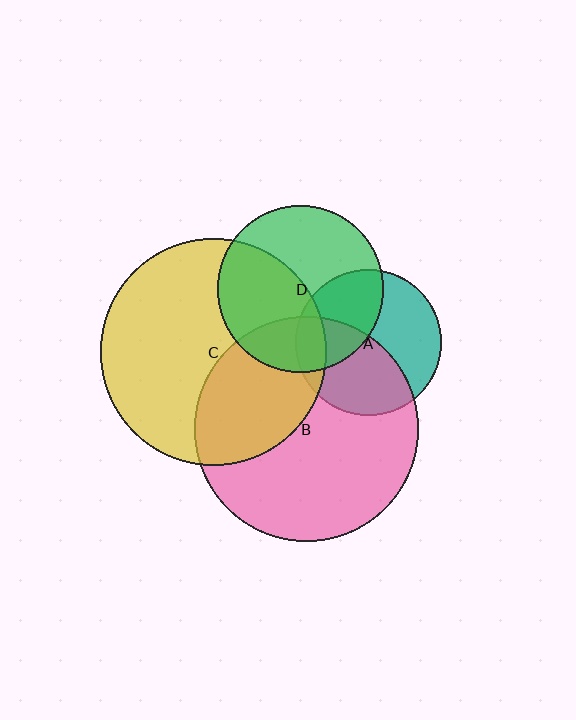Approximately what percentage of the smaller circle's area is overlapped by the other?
Approximately 40%.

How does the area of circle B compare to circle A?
Approximately 2.4 times.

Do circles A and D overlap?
Yes.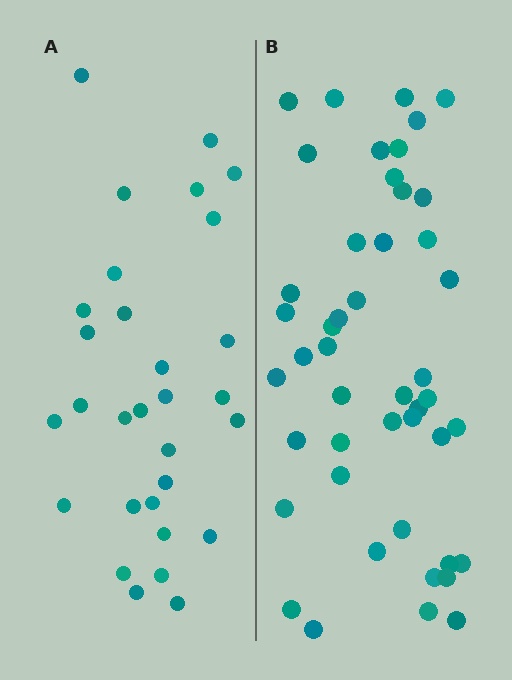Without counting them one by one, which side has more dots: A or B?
Region B (the right region) has more dots.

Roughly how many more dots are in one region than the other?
Region B has approximately 15 more dots than region A.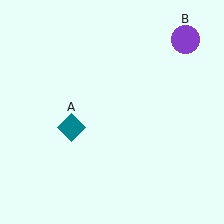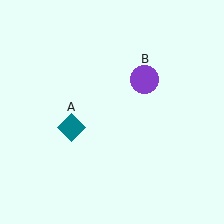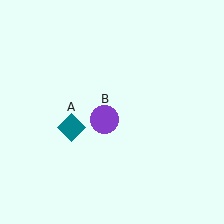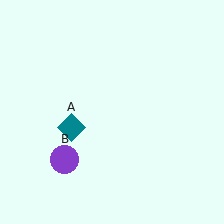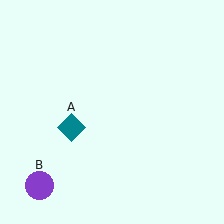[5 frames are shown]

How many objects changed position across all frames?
1 object changed position: purple circle (object B).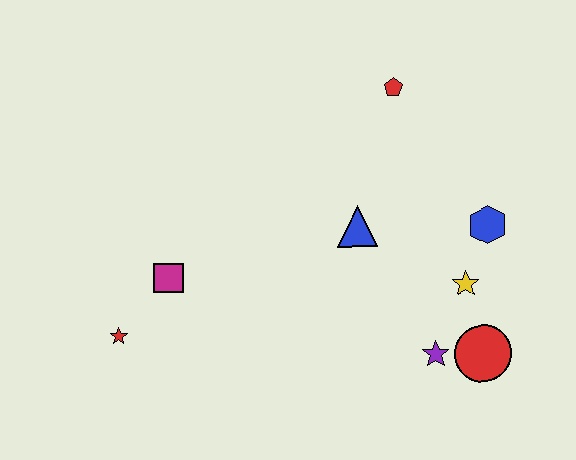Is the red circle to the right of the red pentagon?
Yes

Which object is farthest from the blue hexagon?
The red star is farthest from the blue hexagon.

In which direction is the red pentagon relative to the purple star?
The red pentagon is above the purple star.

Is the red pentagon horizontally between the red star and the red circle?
Yes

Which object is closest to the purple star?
The red circle is closest to the purple star.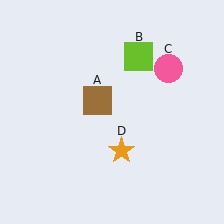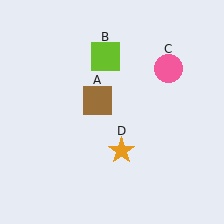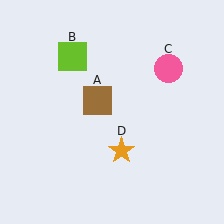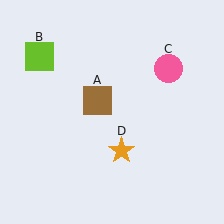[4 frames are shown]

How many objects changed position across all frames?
1 object changed position: lime square (object B).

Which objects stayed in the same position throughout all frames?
Brown square (object A) and pink circle (object C) and orange star (object D) remained stationary.